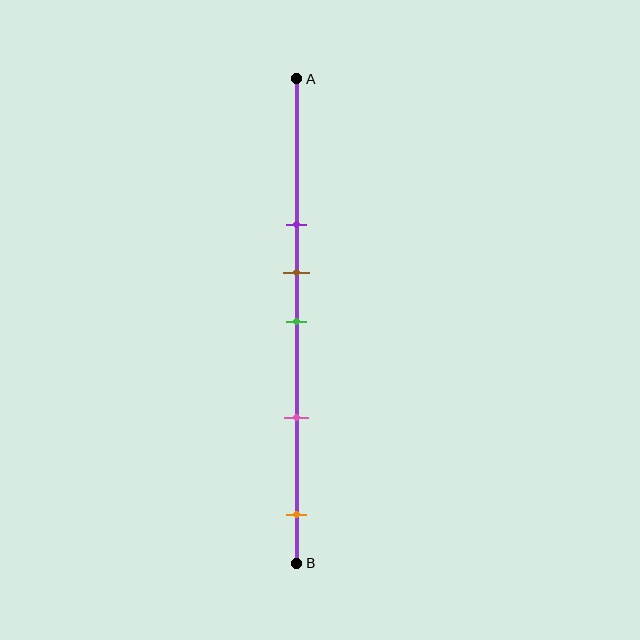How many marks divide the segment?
There are 5 marks dividing the segment.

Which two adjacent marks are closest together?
The brown and green marks are the closest adjacent pair.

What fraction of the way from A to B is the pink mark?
The pink mark is approximately 70% (0.7) of the way from A to B.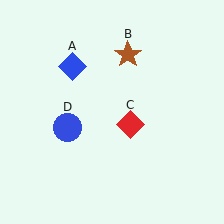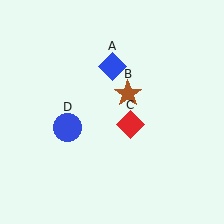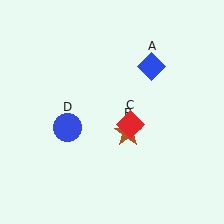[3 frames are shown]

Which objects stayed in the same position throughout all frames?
Red diamond (object C) and blue circle (object D) remained stationary.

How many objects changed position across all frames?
2 objects changed position: blue diamond (object A), brown star (object B).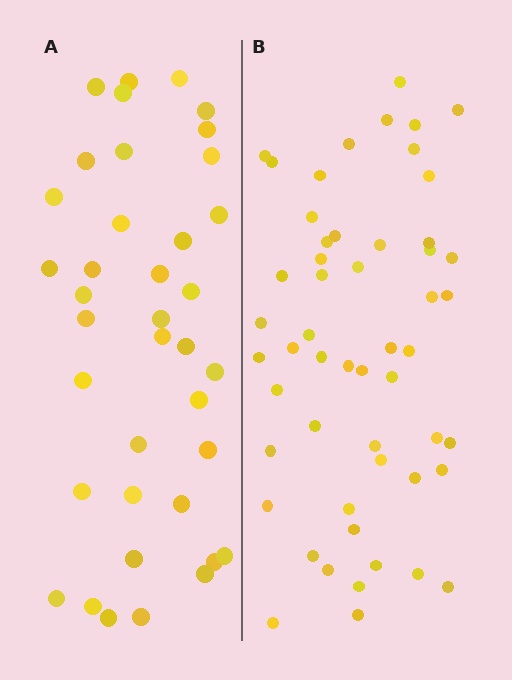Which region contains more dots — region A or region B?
Region B (the right region) has more dots.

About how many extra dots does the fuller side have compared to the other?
Region B has approximately 15 more dots than region A.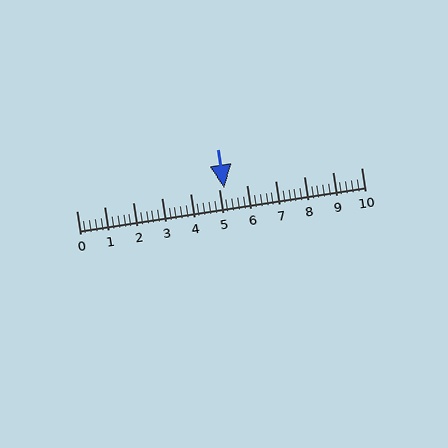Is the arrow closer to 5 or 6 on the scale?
The arrow is closer to 5.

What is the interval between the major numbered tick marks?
The major tick marks are spaced 1 units apart.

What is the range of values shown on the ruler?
The ruler shows values from 0 to 10.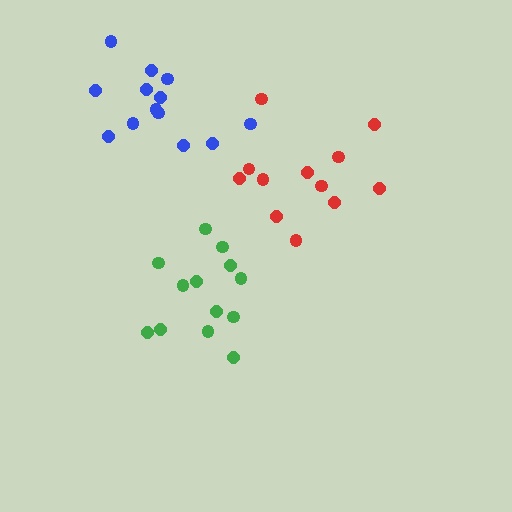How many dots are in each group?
Group 1: 12 dots, Group 2: 13 dots, Group 3: 13 dots (38 total).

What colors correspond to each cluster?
The clusters are colored: red, blue, green.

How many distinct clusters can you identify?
There are 3 distinct clusters.